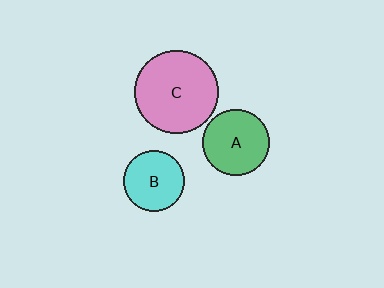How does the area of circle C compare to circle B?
Approximately 1.9 times.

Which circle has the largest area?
Circle C (pink).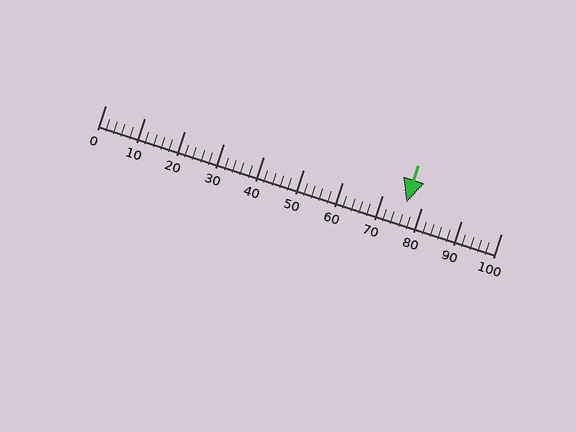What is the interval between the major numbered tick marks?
The major tick marks are spaced 10 units apart.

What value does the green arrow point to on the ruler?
The green arrow points to approximately 76.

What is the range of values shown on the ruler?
The ruler shows values from 0 to 100.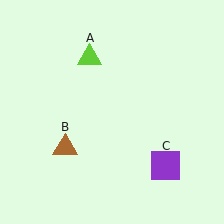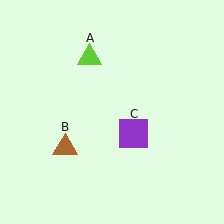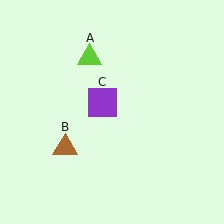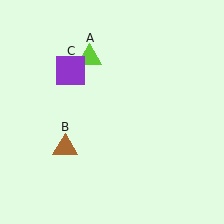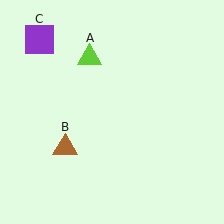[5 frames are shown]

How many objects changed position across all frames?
1 object changed position: purple square (object C).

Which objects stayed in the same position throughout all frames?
Lime triangle (object A) and brown triangle (object B) remained stationary.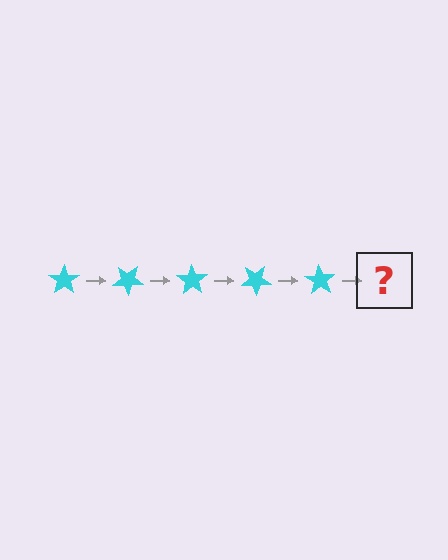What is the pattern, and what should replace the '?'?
The pattern is that the star rotates 35 degrees each step. The '?' should be a cyan star rotated 175 degrees.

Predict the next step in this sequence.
The next step is a cyan star rotated 175 degrees.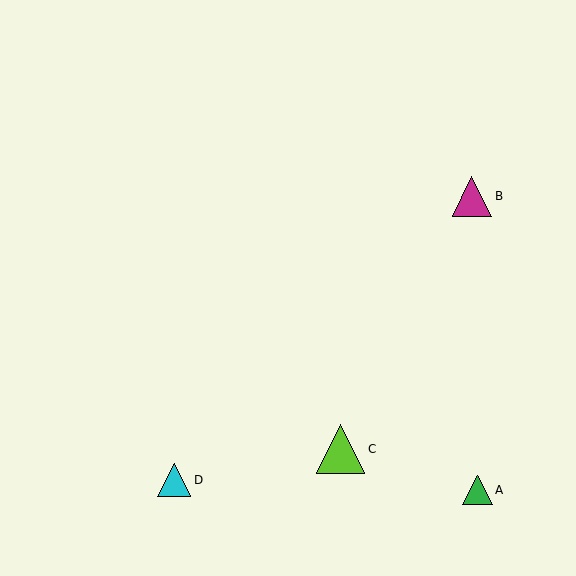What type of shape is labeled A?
Shape A is a green triangle.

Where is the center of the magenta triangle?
The center of the magenta triangle is at (472, 196).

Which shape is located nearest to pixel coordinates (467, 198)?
The magenta triangle (labeled B) at (472, 196) is nearest to that location.